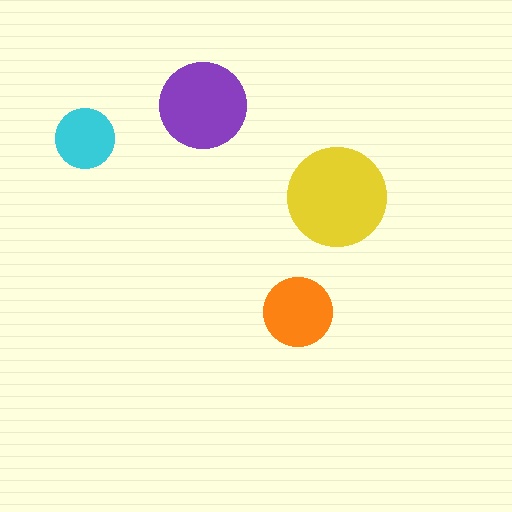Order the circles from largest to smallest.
the yellow one, the purple one, the orange one, the cyan one.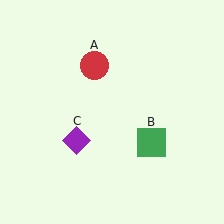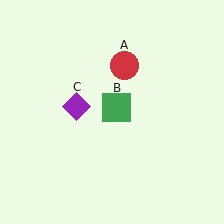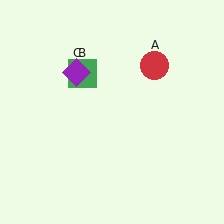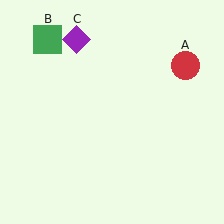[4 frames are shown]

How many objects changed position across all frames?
3 objects changed position: red circle (object A), green square (object B), purple diamond (object C).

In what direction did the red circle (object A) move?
The red circle (object A) moved right.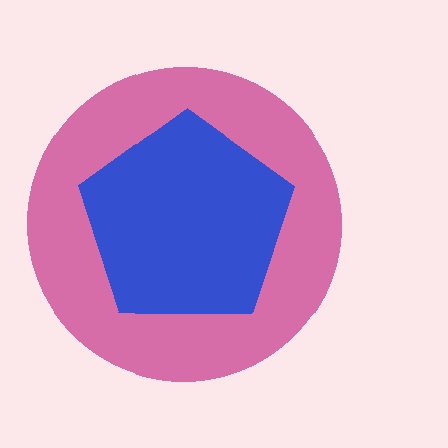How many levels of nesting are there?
2.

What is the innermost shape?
The blue pentagon.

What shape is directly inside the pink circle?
The blue pentagon.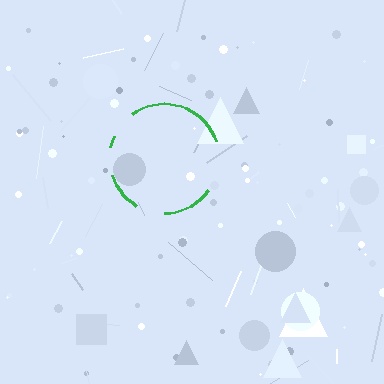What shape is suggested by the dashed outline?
The dashed outline suggests a circle.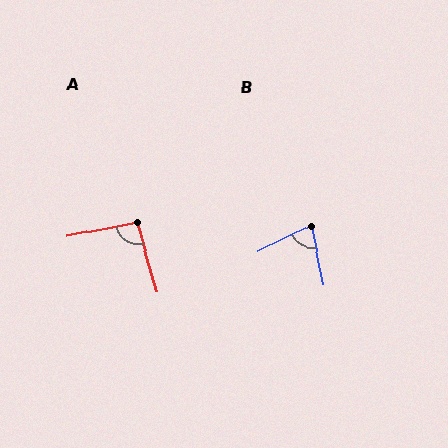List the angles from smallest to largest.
B (76°), A (95°).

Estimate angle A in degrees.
Approximately 95 degrees.